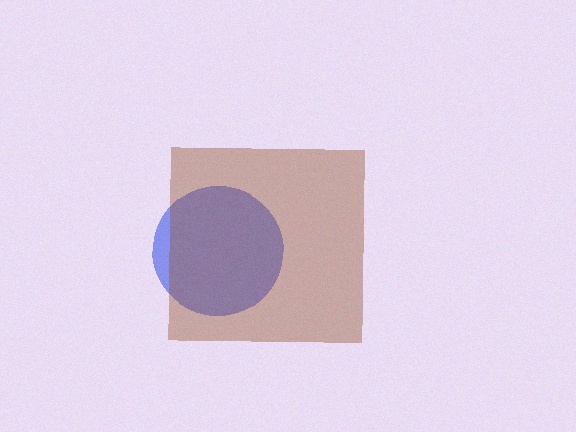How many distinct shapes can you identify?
There are 2 distinct shapes: a blue circle, a brown square.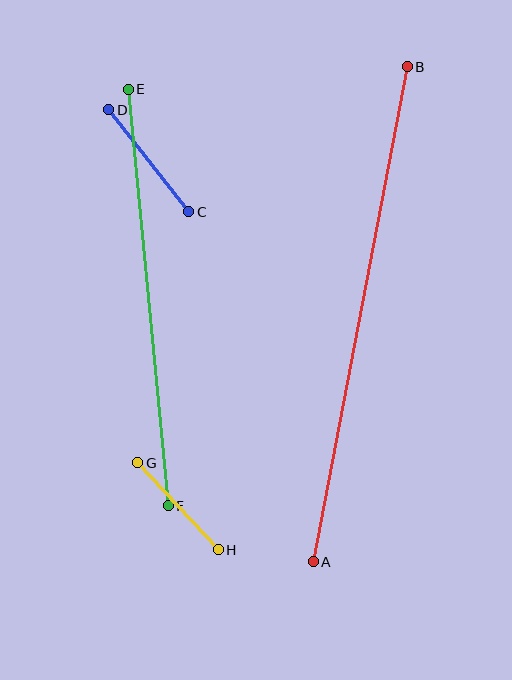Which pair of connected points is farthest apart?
Points A and B are farthest apart.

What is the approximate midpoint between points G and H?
The midpoint is at approximately (178, 506) pixels.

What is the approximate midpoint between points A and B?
The midpoint is at approximately (360, 314) pixels.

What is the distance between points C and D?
The distance is approximately 130 pixels.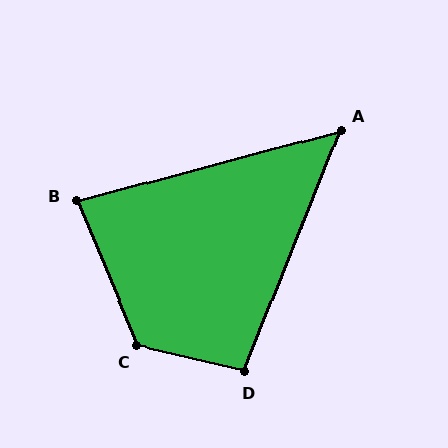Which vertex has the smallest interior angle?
A, at approximately 54 degrees.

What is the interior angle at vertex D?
Approximately 98 degrees (obtuse).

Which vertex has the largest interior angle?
C, at approximately 126 degrees.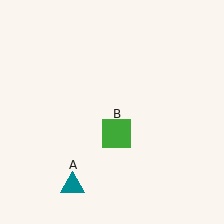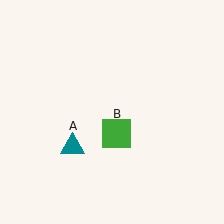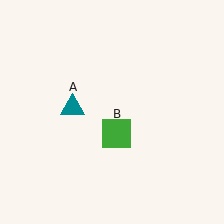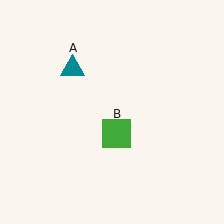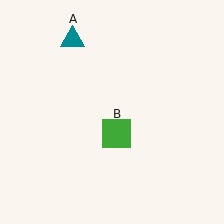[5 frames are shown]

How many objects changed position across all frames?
1 object changed position: teal triangle (object A).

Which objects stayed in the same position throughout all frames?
Green square (object B) remained stationary.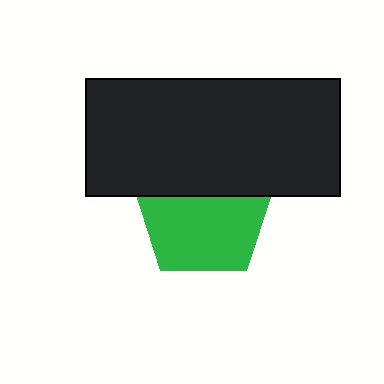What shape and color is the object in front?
The object in front is a black rectangle.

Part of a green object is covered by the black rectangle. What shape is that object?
It is a pentagon.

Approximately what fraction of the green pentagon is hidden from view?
Roughly 37% of the green pentagon is hidden behind the black rectangle.